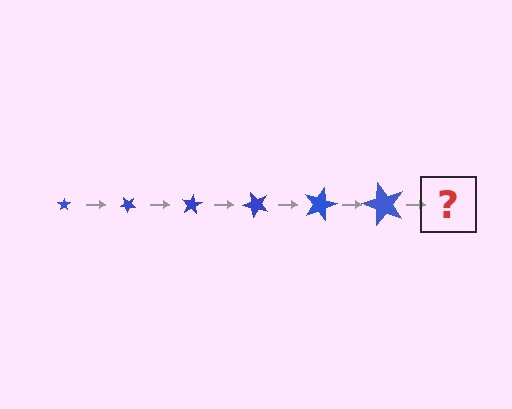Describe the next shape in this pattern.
It should be a star, larger than the previous one and rotated 240 degrees from the start.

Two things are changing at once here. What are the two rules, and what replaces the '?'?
The two rules are that the star grows larger each step and it rotates 40 degrees each step. The '?' should be a star, larger than the previous one and rotated 240 degrees from the start.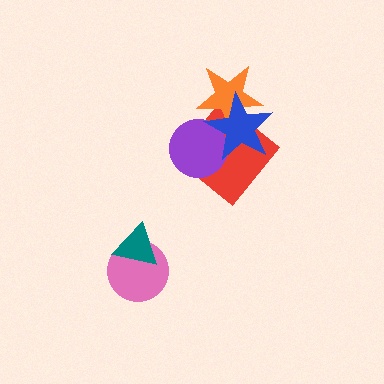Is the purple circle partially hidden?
Yes, it is partially covered by another shape.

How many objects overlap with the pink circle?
1 object overlaps with the pink circle.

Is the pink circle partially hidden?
Yes, it is partially covered by another shape.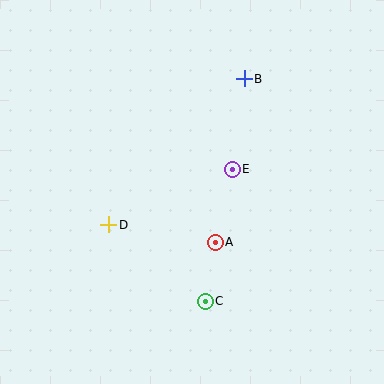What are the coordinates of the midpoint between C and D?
The midpoint between C and D is at (157, 263).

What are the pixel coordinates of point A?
Point A is at (215, 242).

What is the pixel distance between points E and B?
The distance between E and B is 92 pixels.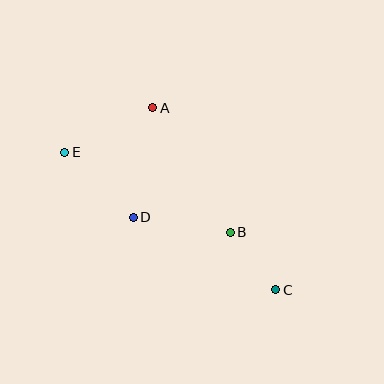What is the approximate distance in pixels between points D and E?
The distance between D and E is approximately 95 pixels.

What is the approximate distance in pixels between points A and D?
The distance between A and D is approximately 111 pixels.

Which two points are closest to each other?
Points B and C are closest to each other.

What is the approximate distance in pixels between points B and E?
The distance between B and E is approximately 184 pixels.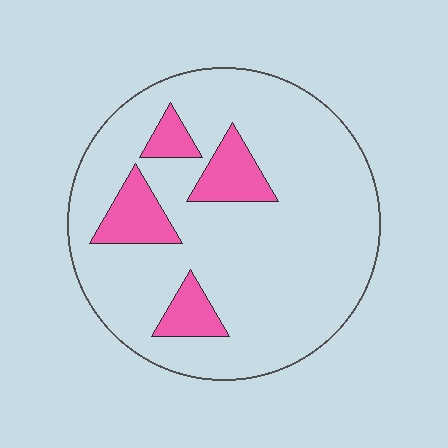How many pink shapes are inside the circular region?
4.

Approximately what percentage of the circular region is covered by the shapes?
Approximately 15%.